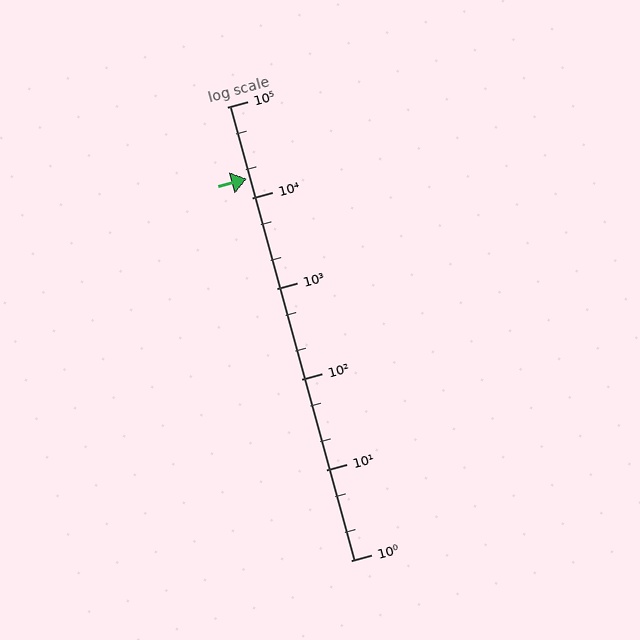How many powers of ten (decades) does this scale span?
The scale spans 5 decades, from 1 to 100000.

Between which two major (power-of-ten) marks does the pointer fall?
The pointer is between 10000 and 100000.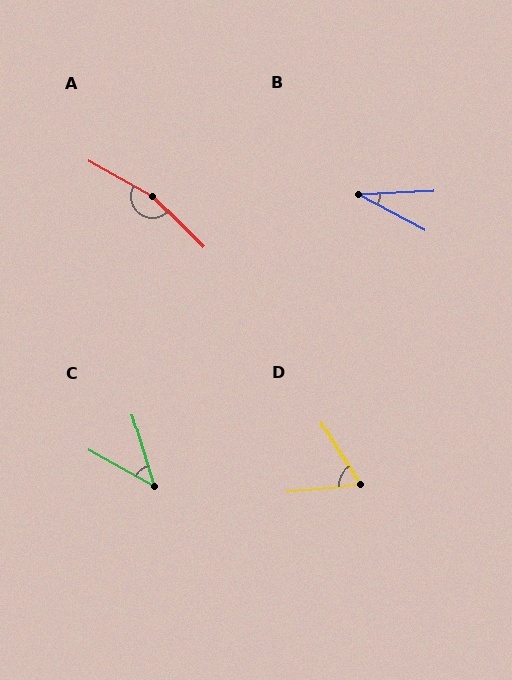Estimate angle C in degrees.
Approximately 44 degrees.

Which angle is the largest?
A, at approximately 164 degrees.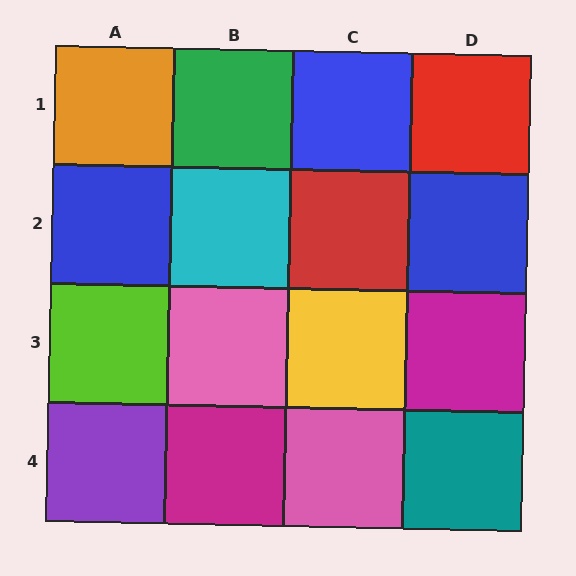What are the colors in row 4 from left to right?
Purple, magenta, pink, teal.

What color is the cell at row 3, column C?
Yellow.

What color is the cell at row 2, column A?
Blue.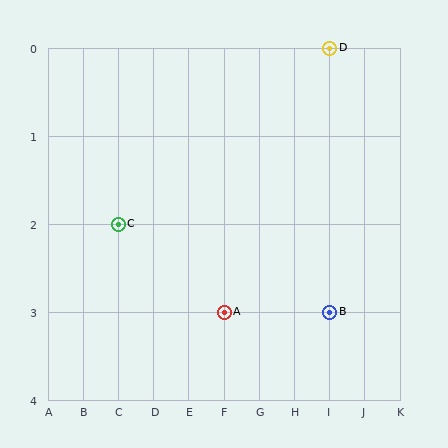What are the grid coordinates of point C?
Point C is at grid coordinates (C, 2).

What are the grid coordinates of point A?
Point A is at grid coordinates (F, 3).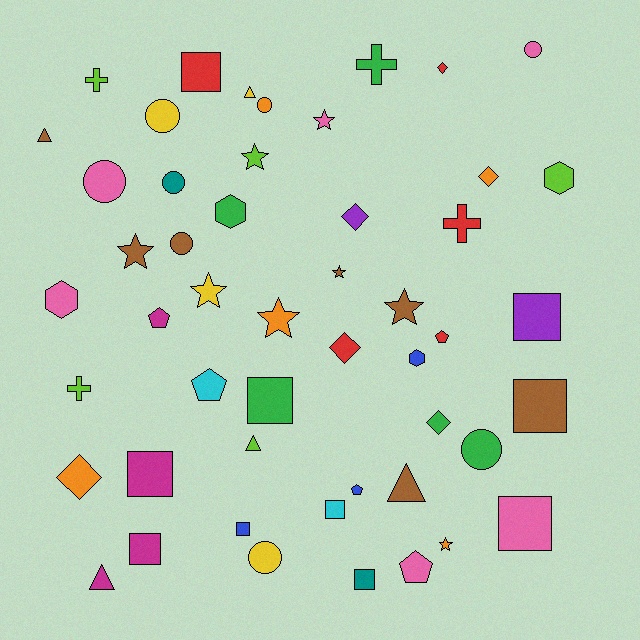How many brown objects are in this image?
There are 7 brown objects.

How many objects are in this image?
There are 50 objects.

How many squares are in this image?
There are 10 squares.